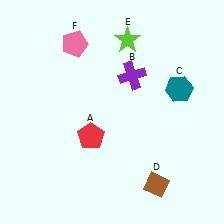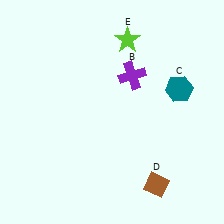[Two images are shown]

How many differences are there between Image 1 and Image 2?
There are 2 differences between the two images.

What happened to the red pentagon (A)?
The red pentagon (A) was removed in Image 2. It was in the bottom-left area of Image 1.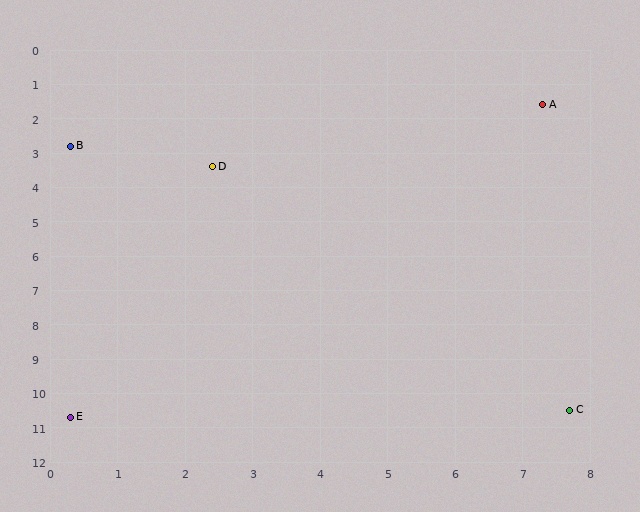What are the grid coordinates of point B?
Point B is at approximately (0.3, 2.8).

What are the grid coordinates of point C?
Point C is at approximately (7.7, 10.5).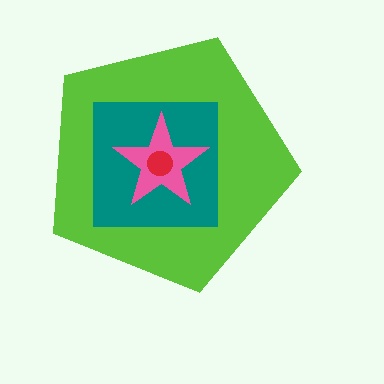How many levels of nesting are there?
4.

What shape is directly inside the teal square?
The pink star.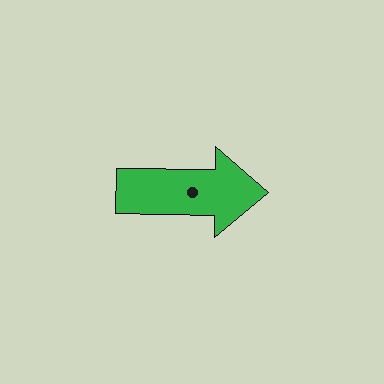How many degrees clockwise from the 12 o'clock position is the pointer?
Approximately 91 degrees.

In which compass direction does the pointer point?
East.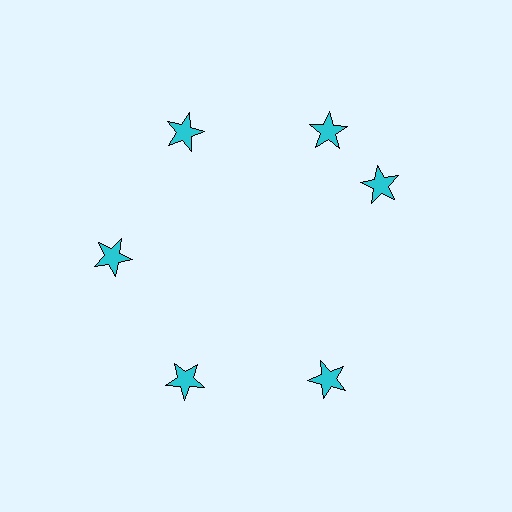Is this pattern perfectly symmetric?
No. The 6 cyan stars are arranged in a ring, but one element near the 3 o'clock position is rotated out of alignment along the ring, breaking the 6-fold rotational symmetry.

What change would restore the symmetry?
The symmetry would be restored by rotating it back into even spacing with its neighbors so that all 6 stars sit at equal angles and equal distance from the center.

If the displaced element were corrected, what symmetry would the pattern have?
It would have 6-fold rotational symmetry — the pattern would map onto itself every 60 degrees.